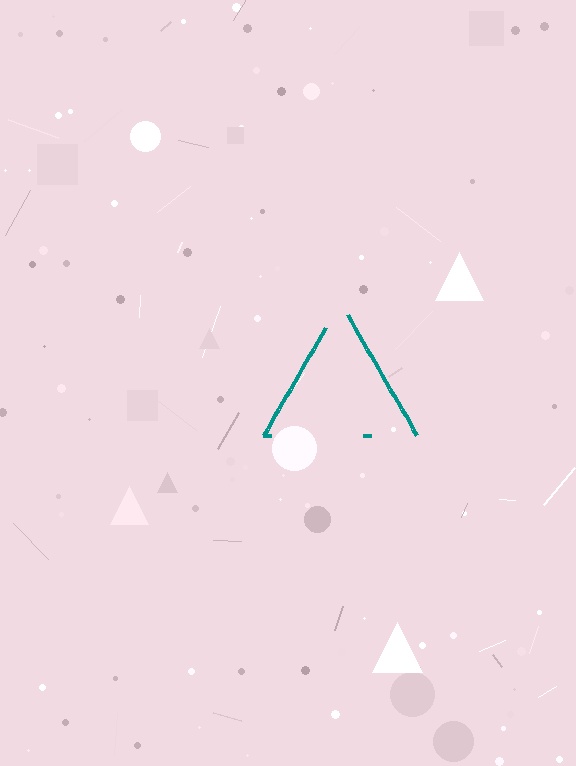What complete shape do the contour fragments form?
The contour fragments form a triangle.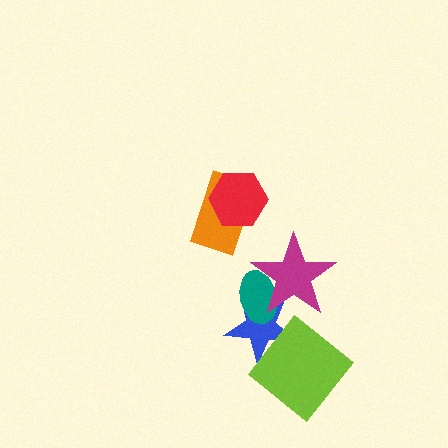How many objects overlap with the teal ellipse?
2 objects overlap with the teal ellipse.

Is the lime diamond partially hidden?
No, no other shape covers it.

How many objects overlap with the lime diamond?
1 object overlaps with the lime diamond.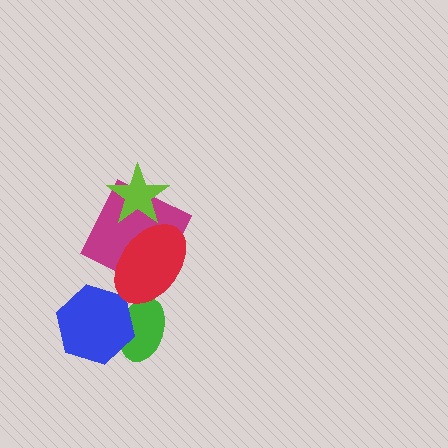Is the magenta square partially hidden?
Yes, it is partially covered by another shape.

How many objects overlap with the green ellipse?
2 objects overlap with the green ellipse.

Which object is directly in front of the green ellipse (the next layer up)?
The blue hexagon is directly in front of the green ellipse.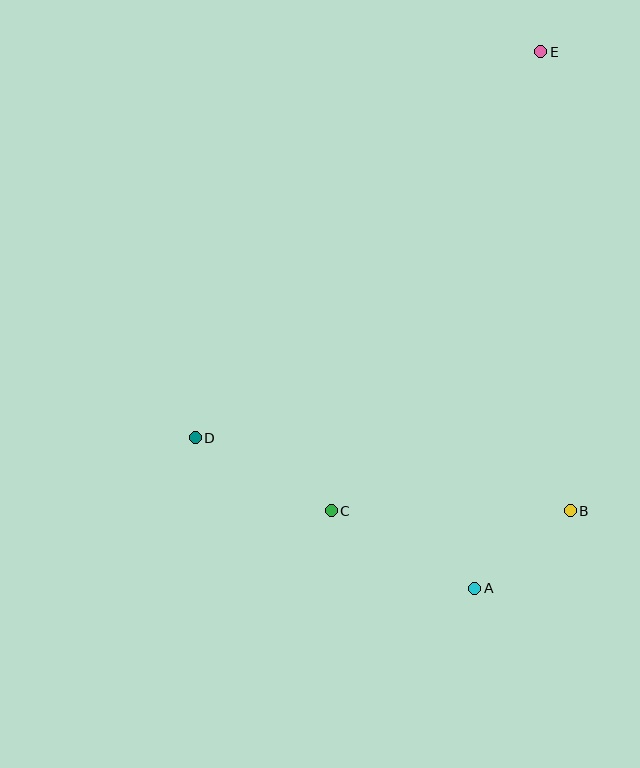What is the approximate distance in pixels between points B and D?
The distance between B and D is approximately 382 pixels.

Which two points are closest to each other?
Points A and B are closest to each other.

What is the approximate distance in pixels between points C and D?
The distance between C and D is approximately 155 pixels.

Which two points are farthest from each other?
Points A and E are farthest from each other.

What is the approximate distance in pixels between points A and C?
The distance between A and C is approximately 163 pixels.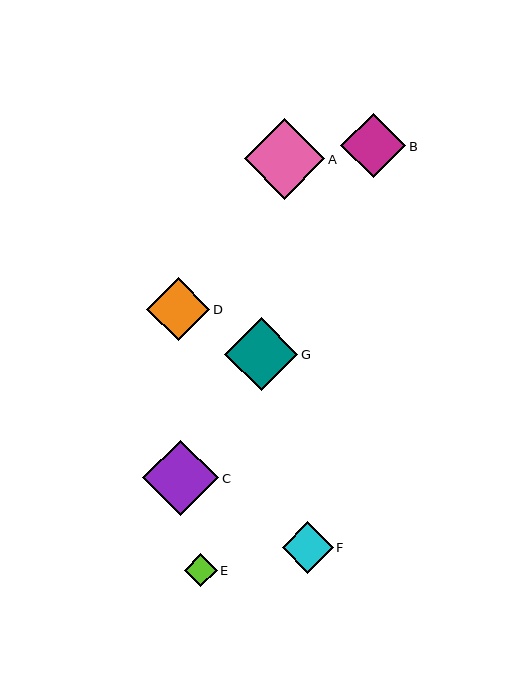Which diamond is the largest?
Diamond A is the largest with a size of approximately 81 pixels.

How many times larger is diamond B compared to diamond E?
Diamond B is approximately 1.9 times the size of diamond E.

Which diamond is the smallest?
Diamond E is the smallest with a size of approximately 33 pixels.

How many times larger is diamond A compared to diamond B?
Diamond A is approximately 1.2 times the size of diamond B.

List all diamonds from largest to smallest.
From largest to smallest: A, C, G, B, D, F, E.